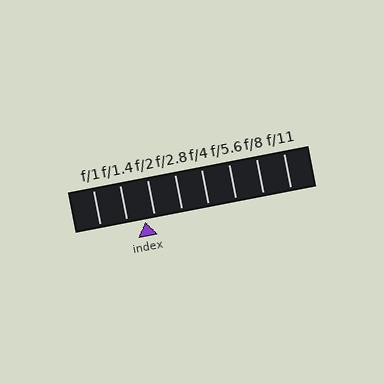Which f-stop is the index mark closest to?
The index mark is closest to f/2.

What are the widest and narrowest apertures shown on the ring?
The widest aperture shown is f/1 and the narrowest is f/11.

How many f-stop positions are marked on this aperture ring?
There are 8 f-stop positions marked.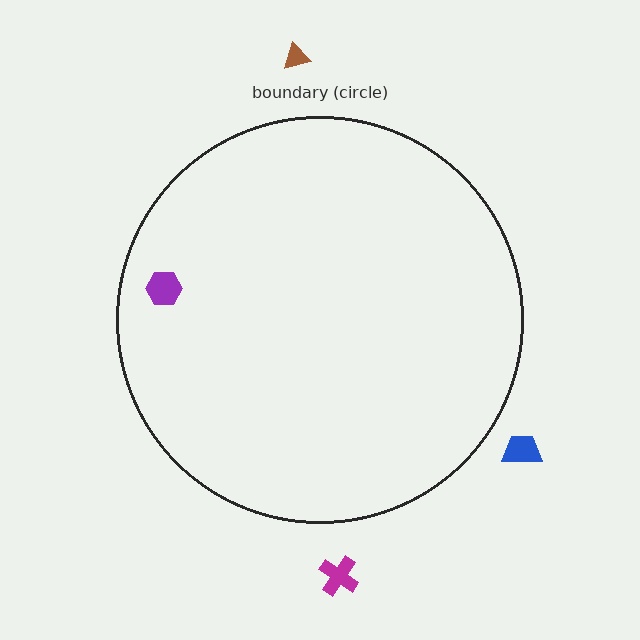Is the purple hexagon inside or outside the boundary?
Inside.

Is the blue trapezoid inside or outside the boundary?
Outside.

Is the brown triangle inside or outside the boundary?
Outside.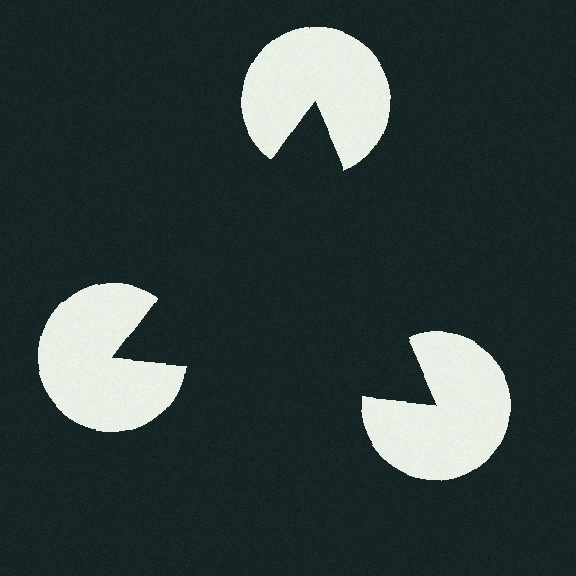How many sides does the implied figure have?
3 sides.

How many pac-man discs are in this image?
There are 3 — one at each vertex of the illusory triangle.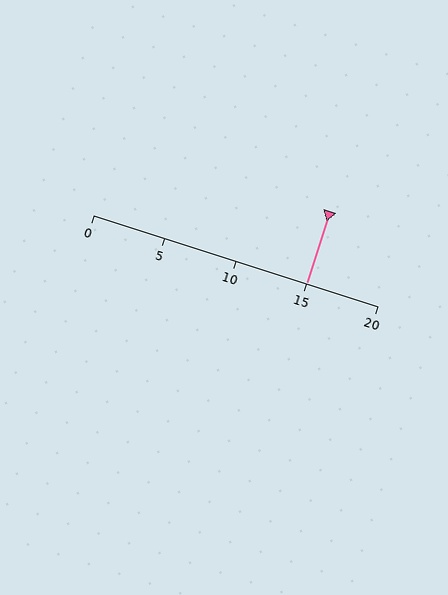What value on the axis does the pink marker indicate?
The marker indicates approximately 15.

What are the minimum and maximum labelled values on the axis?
The axis runs from 0 to 20.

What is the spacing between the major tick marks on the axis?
The major ticks are spaced 5 apart.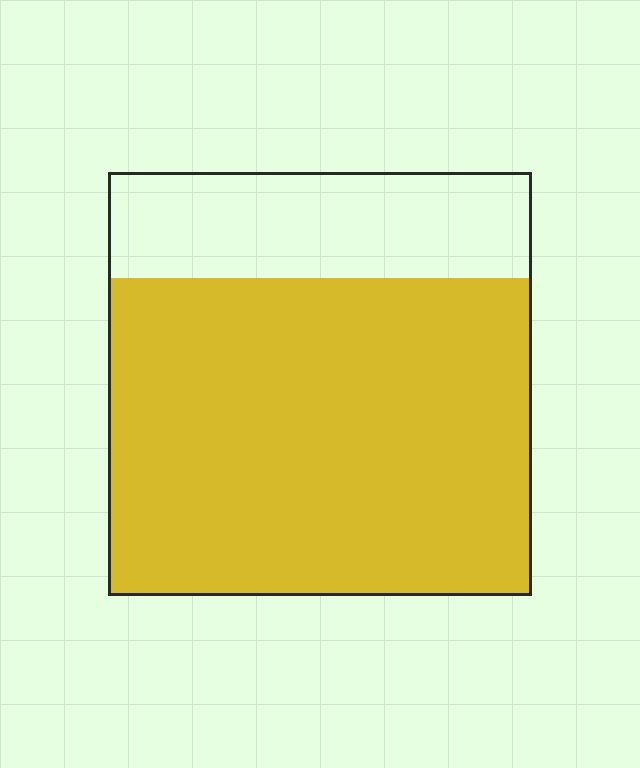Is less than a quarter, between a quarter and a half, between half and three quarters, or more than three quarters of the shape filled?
More than three quarters.